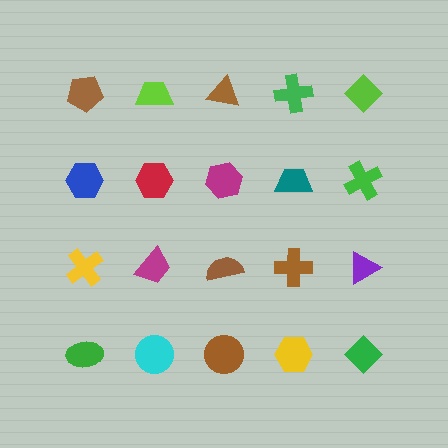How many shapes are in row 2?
5 shapes.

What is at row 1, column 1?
A brown pentagon.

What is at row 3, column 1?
A yellow cross.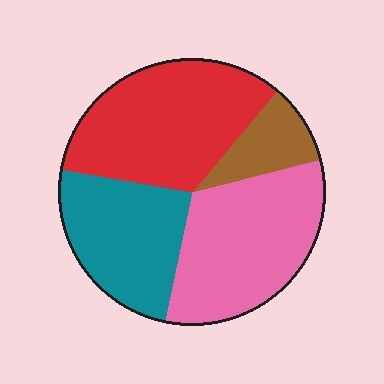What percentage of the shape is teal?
Teal takes up less than a quarter of the shape.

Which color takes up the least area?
Brown, at roughly 10%.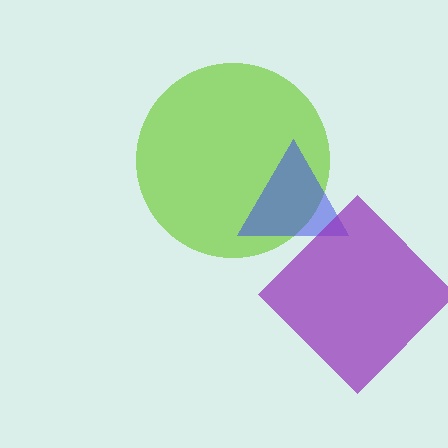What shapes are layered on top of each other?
The layered shapes are: a lime circle, a blue triangle, a purple diamond.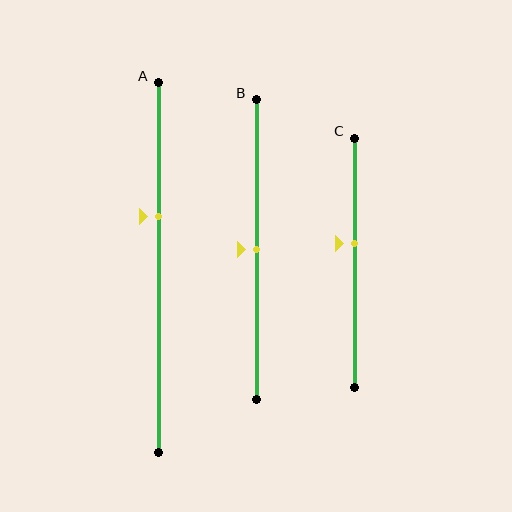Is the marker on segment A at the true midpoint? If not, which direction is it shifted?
No, the marker on segment A is shifted upward by about 14% of the segment length.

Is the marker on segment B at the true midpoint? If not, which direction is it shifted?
Yes, the marker on segment B is at the true midpoint.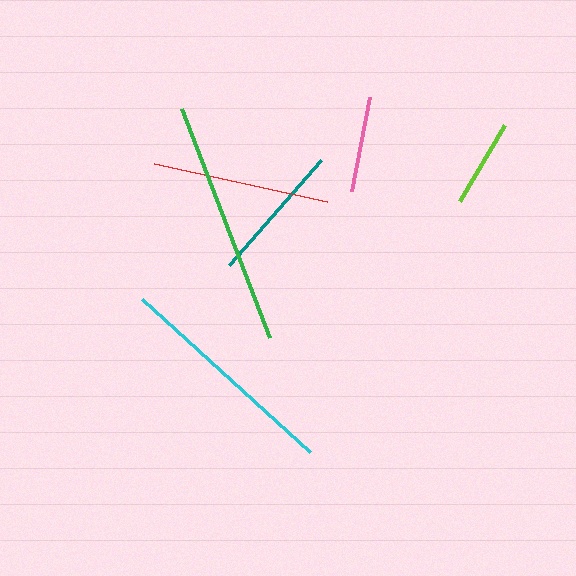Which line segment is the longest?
The green line is the longest at approximately 245 pixels.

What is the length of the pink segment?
The pink segment is approximately 96 pixels long.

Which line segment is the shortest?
The lime line is the shortest at approximately 88 pixels.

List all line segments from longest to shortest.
From longest to shortest: green, cyan, red, teal, pink, lime.